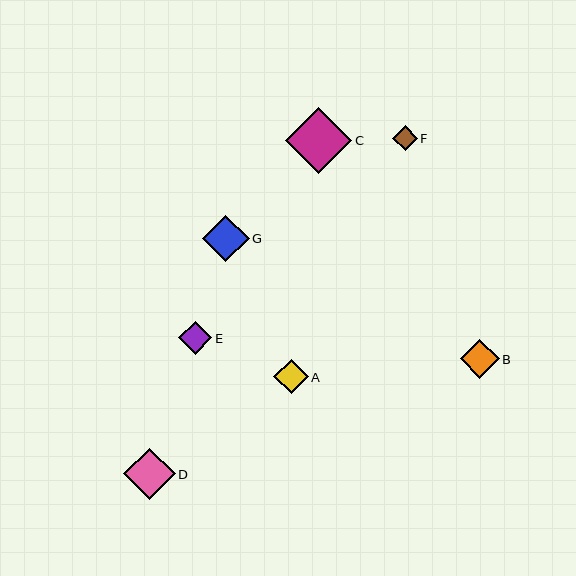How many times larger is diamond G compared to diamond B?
Diamond G is approximately 1.2 times the size of diamond B.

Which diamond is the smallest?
Diamond F is the smallest with a size of approximately 25 pixels.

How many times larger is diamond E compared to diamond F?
Diamond E is approximately 1.3 times the size of diamond F.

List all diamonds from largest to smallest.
From largest to smallest: C, D, G, B, A, E, F.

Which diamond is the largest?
Diamond C is the largest with a size of approximately 66 pixels.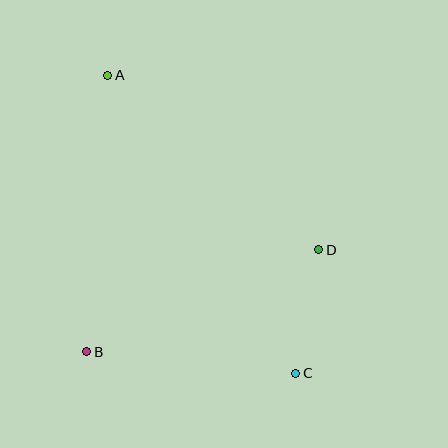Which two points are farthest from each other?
Points A and C are farthest from each other.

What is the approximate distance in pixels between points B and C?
The distance between B and C is approximately 210 pixels.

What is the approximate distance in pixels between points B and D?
The distance between B and D is approximately 254 pixels.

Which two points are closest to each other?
Points C and D are closest to each other.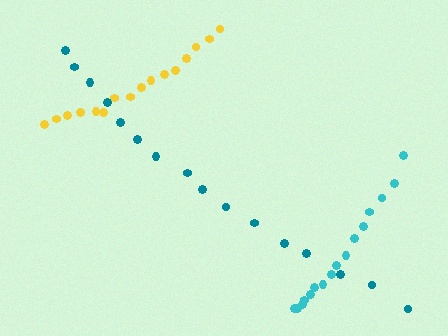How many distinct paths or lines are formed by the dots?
There are 3 distinct paths.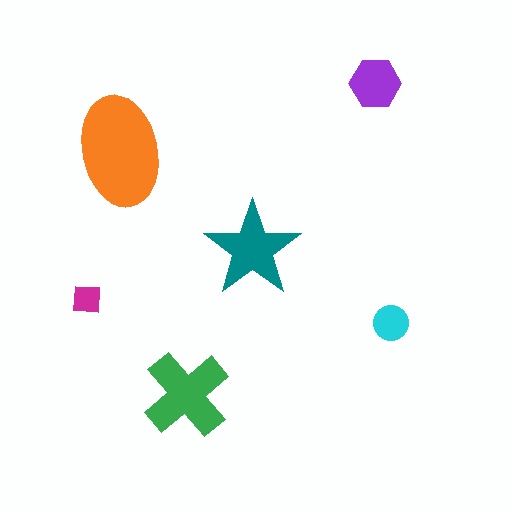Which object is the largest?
The orange ellipse.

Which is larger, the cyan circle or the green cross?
The green cross.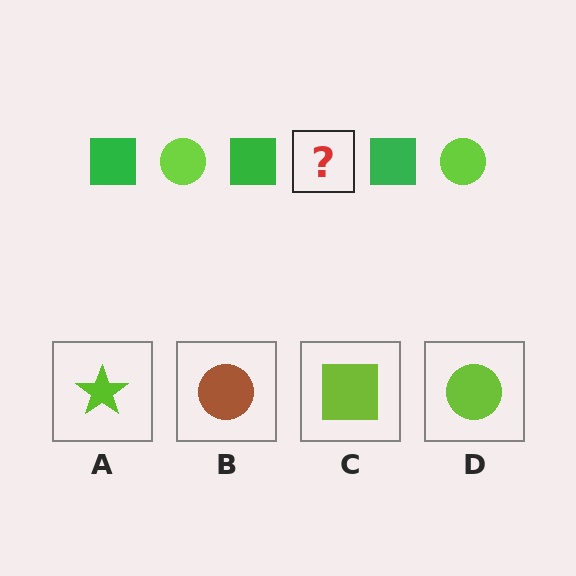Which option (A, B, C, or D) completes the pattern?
D.